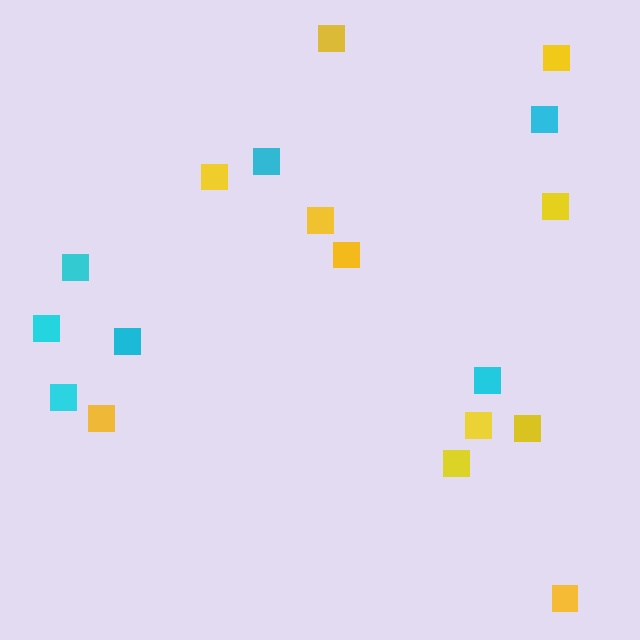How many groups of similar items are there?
There are 2 groups: one group of yellow squares (11) and one group of cyan squares (7).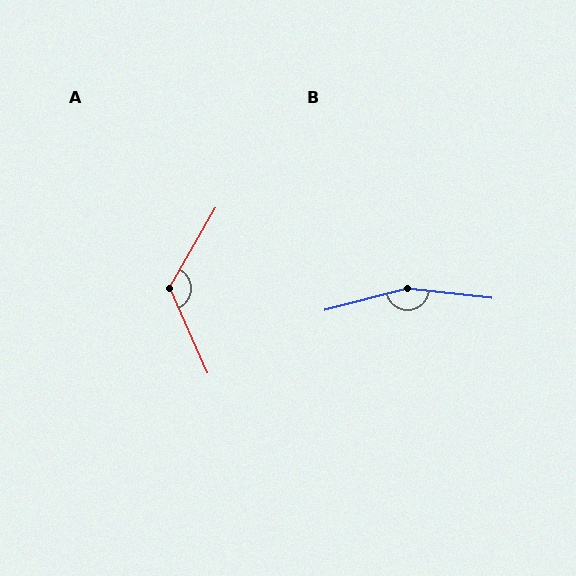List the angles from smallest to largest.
A (126°), B (159°).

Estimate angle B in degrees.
Approximately 159 degrees.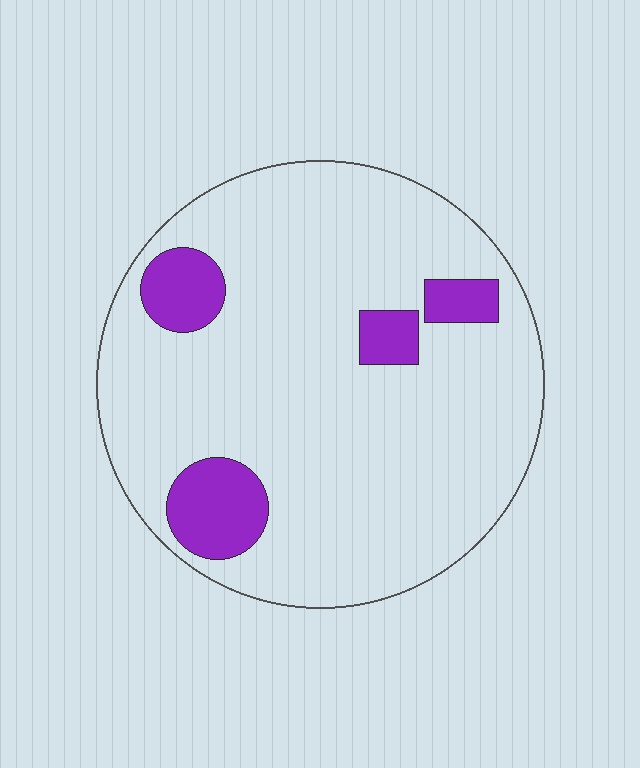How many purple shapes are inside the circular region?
4.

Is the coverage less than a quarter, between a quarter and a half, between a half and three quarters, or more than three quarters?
Less than a quarter.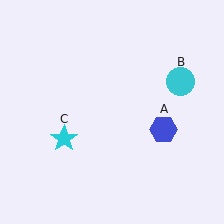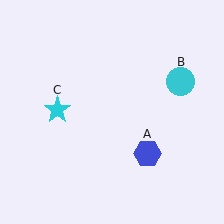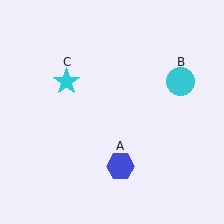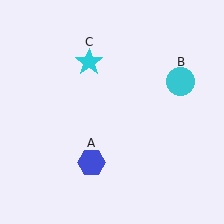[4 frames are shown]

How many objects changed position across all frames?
2 objects changed position: blue hexagon (object A), cyan star (object C).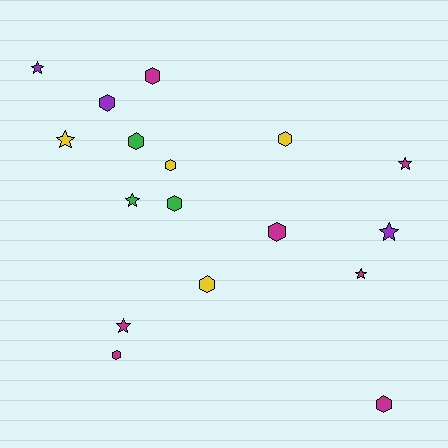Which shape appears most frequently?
Hexagon, with 10 objects.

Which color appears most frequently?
Magenta, with 7 objects.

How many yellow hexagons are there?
There are 3 yellow hexagons.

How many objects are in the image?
There are 17 objects.